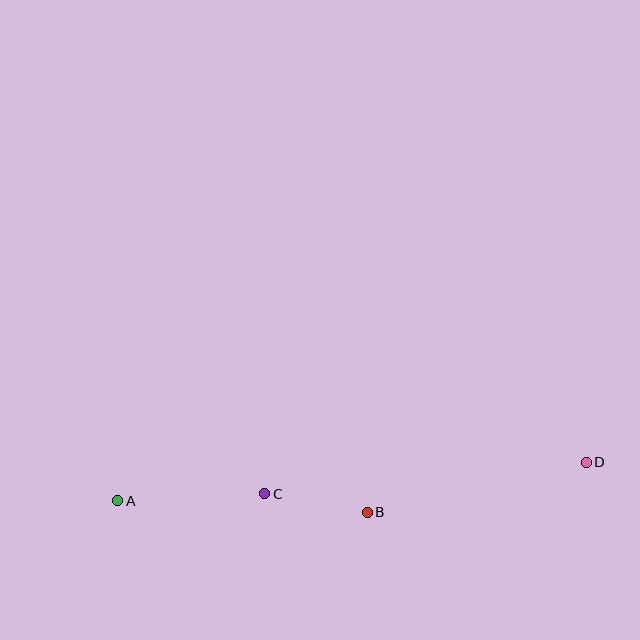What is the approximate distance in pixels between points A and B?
The distance between A and B is approximately 250 pixels.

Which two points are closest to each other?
Points B and C are closest to each other.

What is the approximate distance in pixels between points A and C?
The distance between A and C is approximately 147 pixels.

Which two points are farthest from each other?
Points A and D are farthest from each other.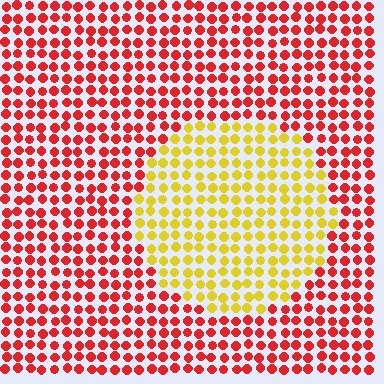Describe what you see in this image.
The image is filled with small red elements in a uniform arrangement. A circle-shaped region is visible where the elements are tinted to a slightly different hue, forming a subtle color boundary.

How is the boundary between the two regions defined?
The boundary is defined purely by a slight shift in hue (about 57 degrees). Spacing, size, and orientation are identical on both sides.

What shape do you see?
I see a circle.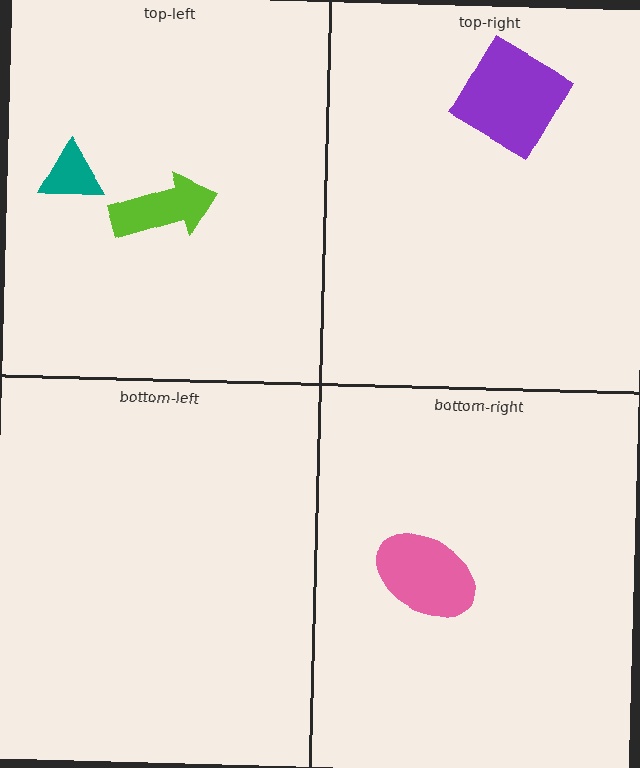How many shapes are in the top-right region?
1.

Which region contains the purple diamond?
The top-right region.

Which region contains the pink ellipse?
The bottom-right region.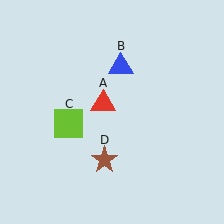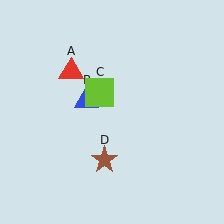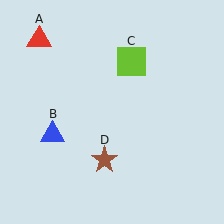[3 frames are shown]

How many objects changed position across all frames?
3 objects changed position: red triangle (object A), blue triangle (object B), lime square (object C).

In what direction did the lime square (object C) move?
The lime square (object C) moved up and to the right.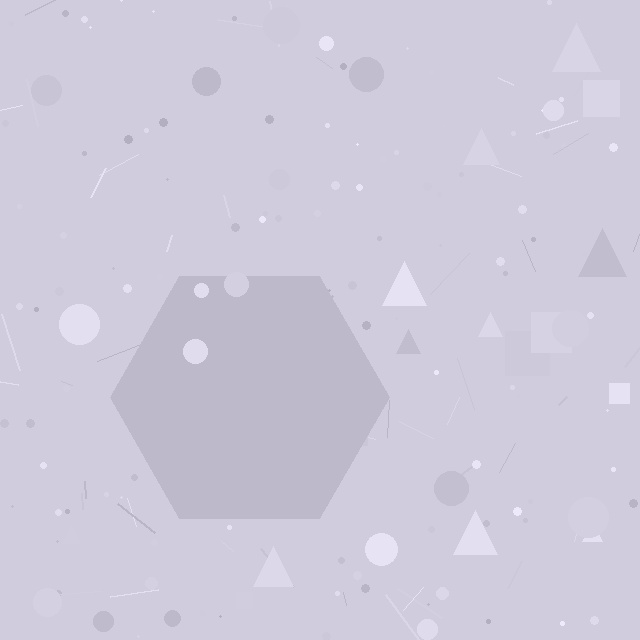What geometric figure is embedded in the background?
A hexagon is embedded in the background.